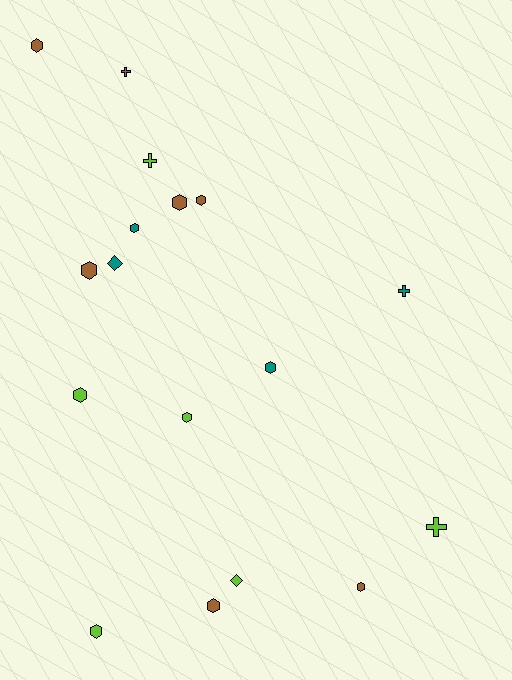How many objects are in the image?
There are 17 objects.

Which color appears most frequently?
Brown, with 7 objects.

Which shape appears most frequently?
Hexagon, with 11 objects.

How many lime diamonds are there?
There is 1 lime diamond.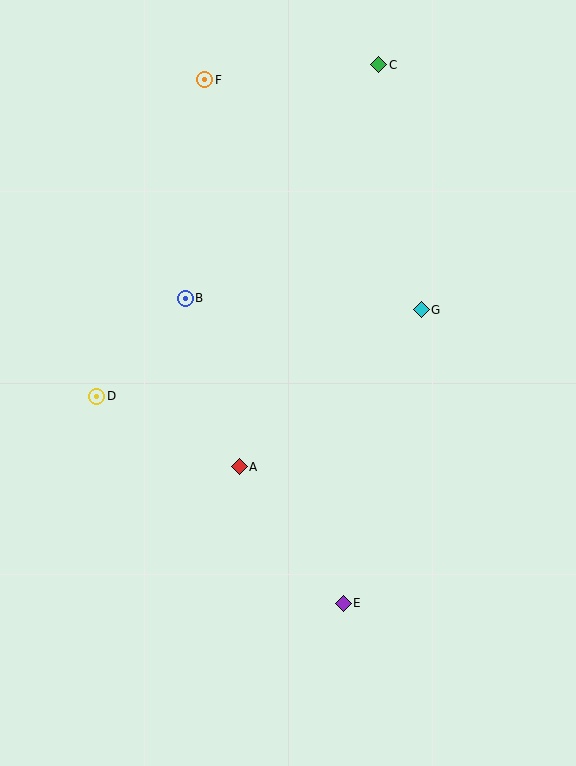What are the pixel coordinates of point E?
Point E is at (343, 603).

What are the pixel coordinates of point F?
Point F is at (204, 80).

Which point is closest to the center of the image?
Point A at (239, 467) is closest to the center.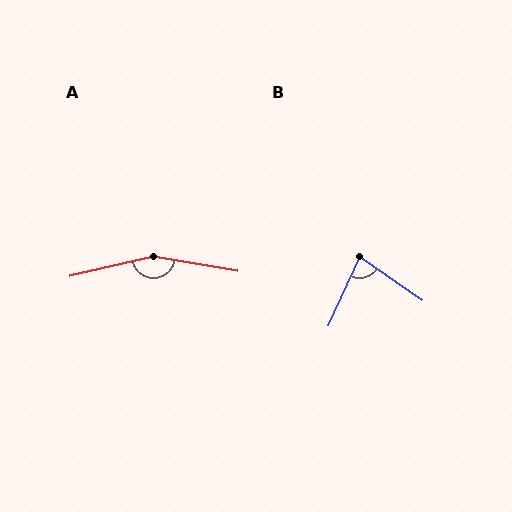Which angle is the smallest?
B, at approximately 80 degrees.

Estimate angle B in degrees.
Approximately 80 degrees.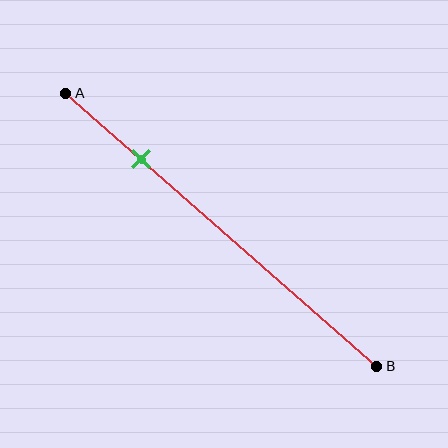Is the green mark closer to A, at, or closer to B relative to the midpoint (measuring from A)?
The green mark is closer to point A than the midpoint of segment AB.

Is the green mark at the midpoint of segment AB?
No, the mark is at about 25% from A, not at the 50% midpoint.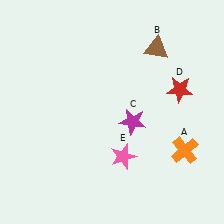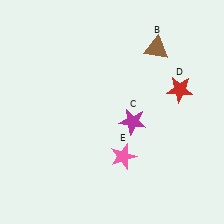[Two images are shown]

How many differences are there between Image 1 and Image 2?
There is 1 difference between the two images.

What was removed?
The orange cross (A) was removed in Image 2.